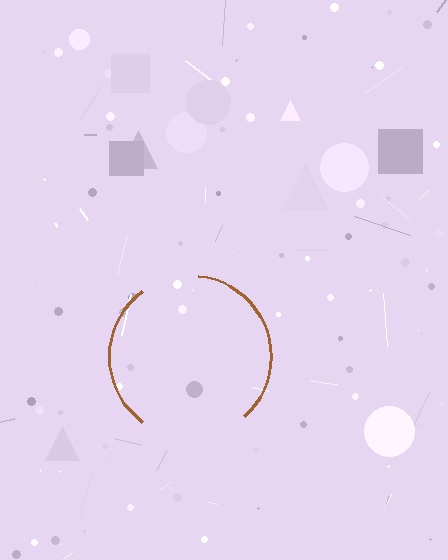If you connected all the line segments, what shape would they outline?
They would outline a circle.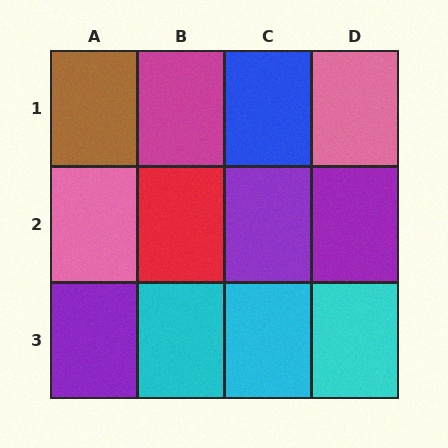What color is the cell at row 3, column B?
Cyan.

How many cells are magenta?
1 cell is magenta.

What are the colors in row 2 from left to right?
Pink, red, purple, purple.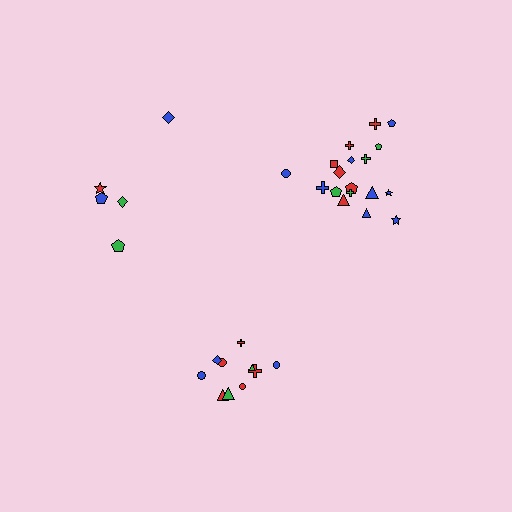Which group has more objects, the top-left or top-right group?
The top-right group.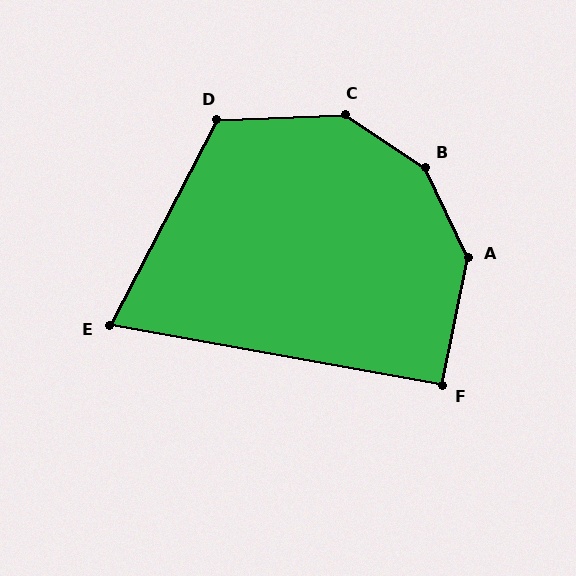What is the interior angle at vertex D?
Approximately 120 degrees (obtuse).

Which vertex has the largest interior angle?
B, at approximately 149 degrees.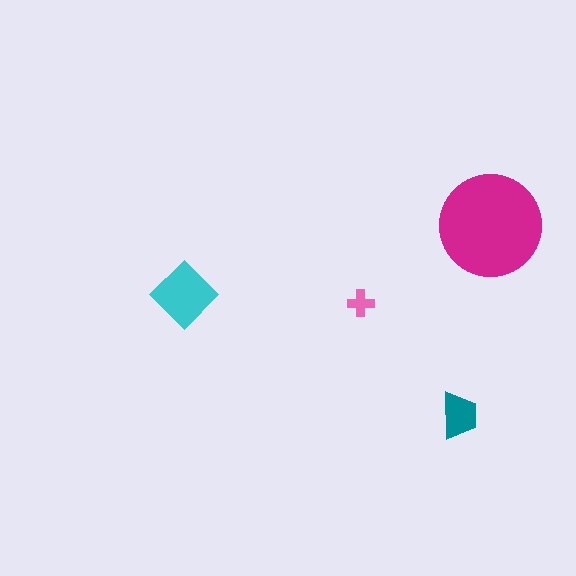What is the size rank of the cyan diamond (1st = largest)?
2nd.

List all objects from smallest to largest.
The pink cross, the teal trapezoid, the cyan diamond, the magenta circle.